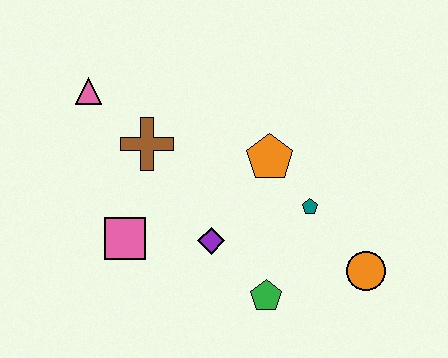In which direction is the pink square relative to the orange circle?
The pink square is to the left of the orange circle.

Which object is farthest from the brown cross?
The orange circle is farthest from the brown cross.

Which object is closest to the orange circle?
The teal pentagon is closest to the orange circle.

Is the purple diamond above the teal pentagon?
No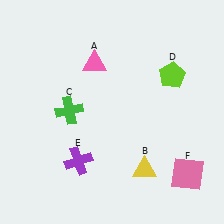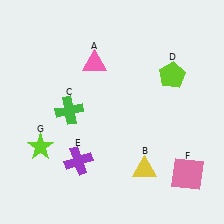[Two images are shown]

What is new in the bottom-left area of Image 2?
A lime star (G) was added in the bottom-left area of Image 2.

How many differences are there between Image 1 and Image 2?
There is 1 difference between the two images.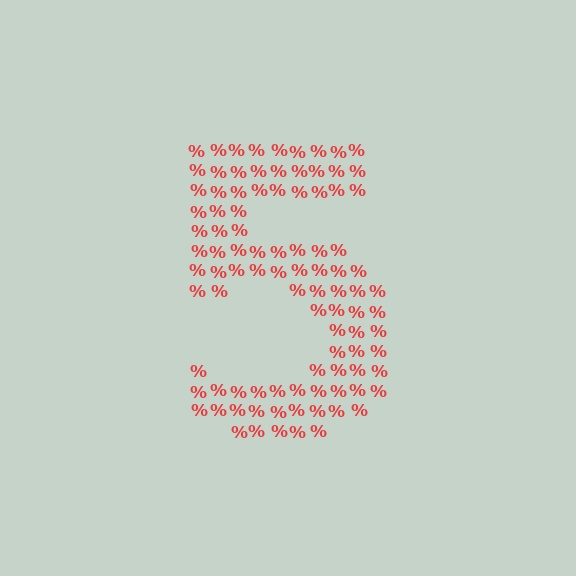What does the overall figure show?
The overall figure shows the digit 5.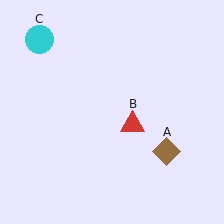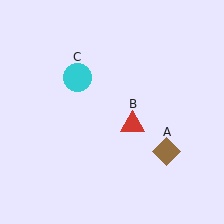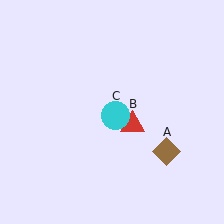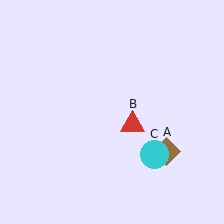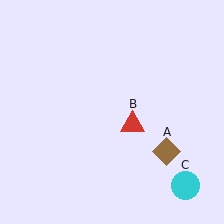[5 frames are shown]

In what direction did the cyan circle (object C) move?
The cyan circle (object C) moved down and to the right.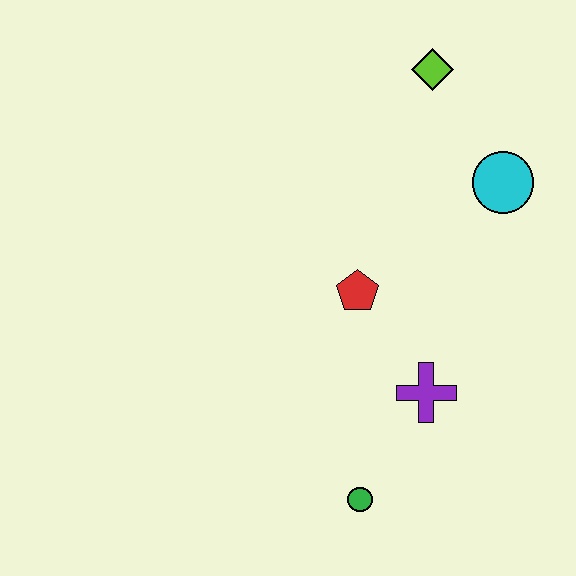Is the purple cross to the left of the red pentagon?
No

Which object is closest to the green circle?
The purple cross is closest to the green circle.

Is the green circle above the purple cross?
No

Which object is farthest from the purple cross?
The lime diamond is farthest from the purple cross.